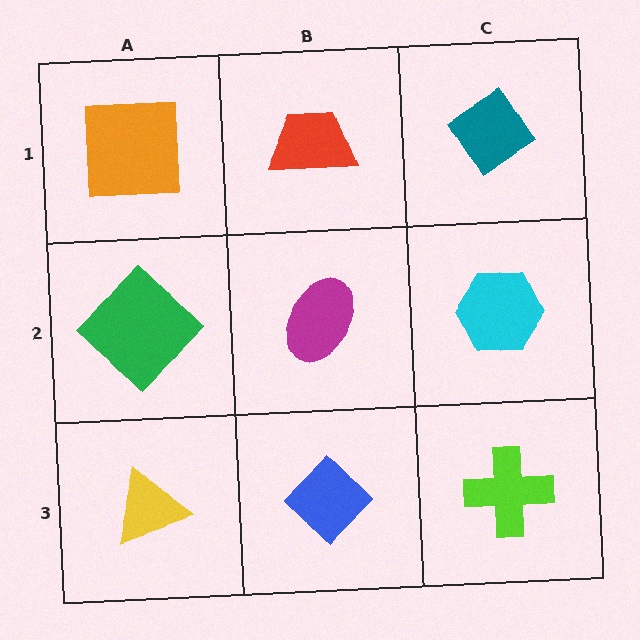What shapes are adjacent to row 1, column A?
A green diamond (row 2, column A), a red trapezoid (row 1, column B).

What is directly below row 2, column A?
A yellow triangle.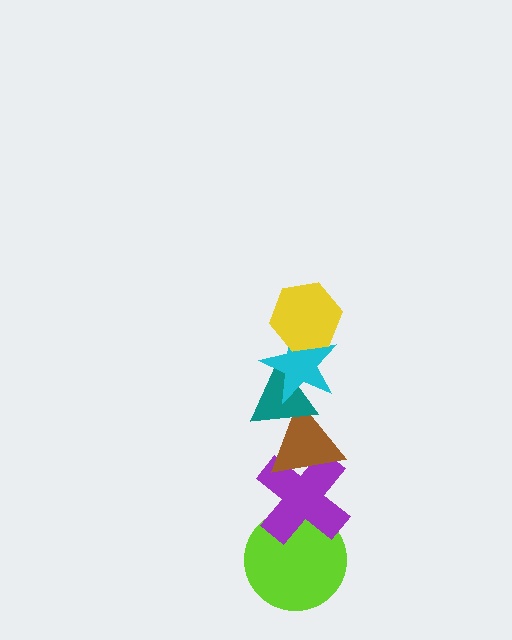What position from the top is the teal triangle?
The teal triangle is 3rd from the top.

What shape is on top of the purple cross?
The brown triangle is on top of the purple cross.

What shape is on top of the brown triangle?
The teal triangle is on top of the brown triangle.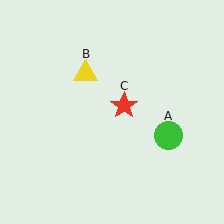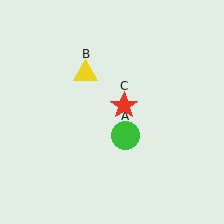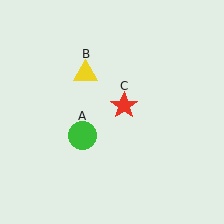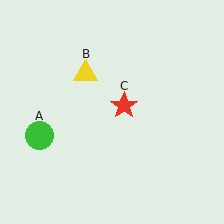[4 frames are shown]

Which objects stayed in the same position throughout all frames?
Yellow triangle (object B) and red star (object C) remained stationary.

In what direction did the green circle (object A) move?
The green circle (object A) moved left.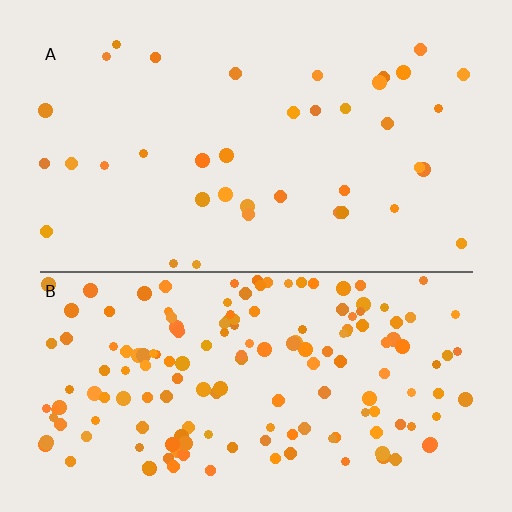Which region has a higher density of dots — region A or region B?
B (the bottom).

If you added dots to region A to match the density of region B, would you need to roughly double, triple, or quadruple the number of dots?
Approximately quadruple.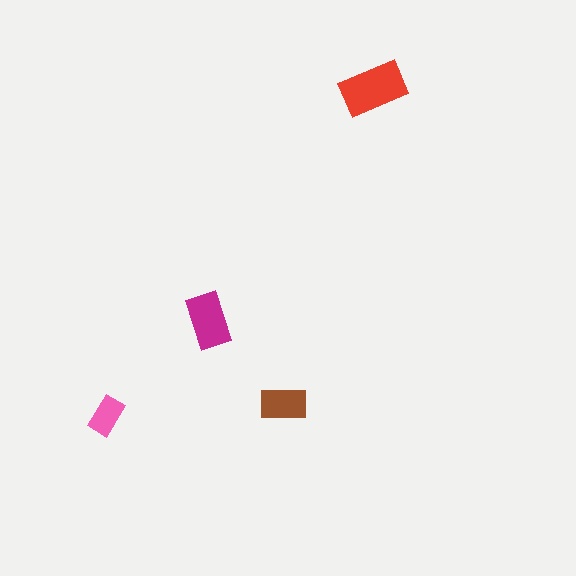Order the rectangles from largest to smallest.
the red one, the magenta one, the brown one, the pink one.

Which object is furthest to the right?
The red rectangle is rightmost.